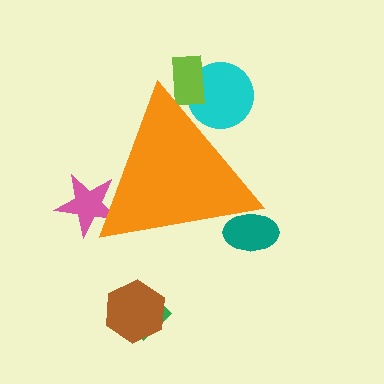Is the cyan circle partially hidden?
Yes, the cyan circle is partially hidden behind the orange triangle.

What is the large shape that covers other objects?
An orange triangle.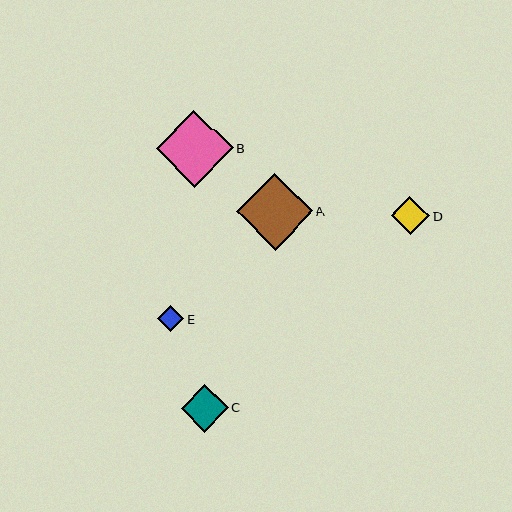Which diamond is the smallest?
Diamond E is the smallest with a size of approximately 26 pixels.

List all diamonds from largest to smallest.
From largest to smallest: B, A, C, D, E.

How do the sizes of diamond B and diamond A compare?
Diamond B and diamond A are approximately the same size.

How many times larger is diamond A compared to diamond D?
Diamond A is approximately 2.0 times the size of diamond D.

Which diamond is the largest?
Diamond B is the largest with a size of approximately 77 pixels.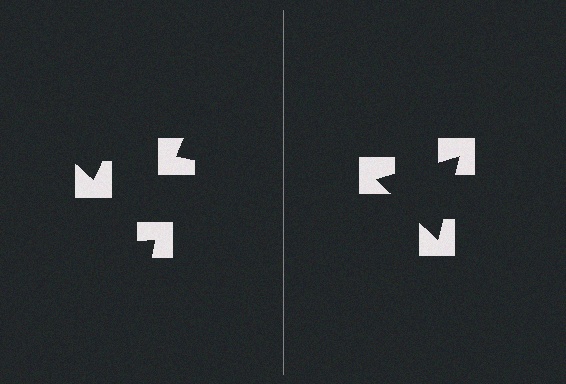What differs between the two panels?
The notched squares are positioned identically on both sides; only the wedge orientations differ. On the right they align to a triangle; on the left they are misaligned.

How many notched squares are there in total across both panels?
6 — 3 on each side.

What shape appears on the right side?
An illusory triangle.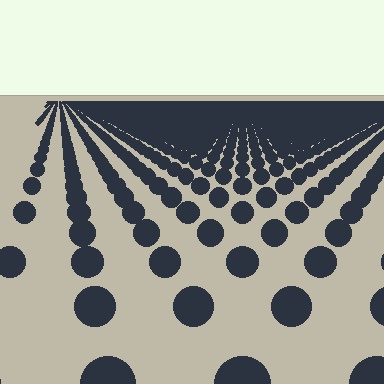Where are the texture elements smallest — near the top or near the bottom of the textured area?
Near the top.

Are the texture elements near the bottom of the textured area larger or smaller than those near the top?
Larger. Near the bottom, elements are closer to the viewer and appear at a bigger on-screen size.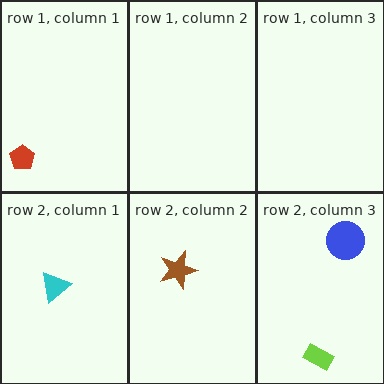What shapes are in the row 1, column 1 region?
The red pentagon.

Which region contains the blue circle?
The row 2, column 3 region.